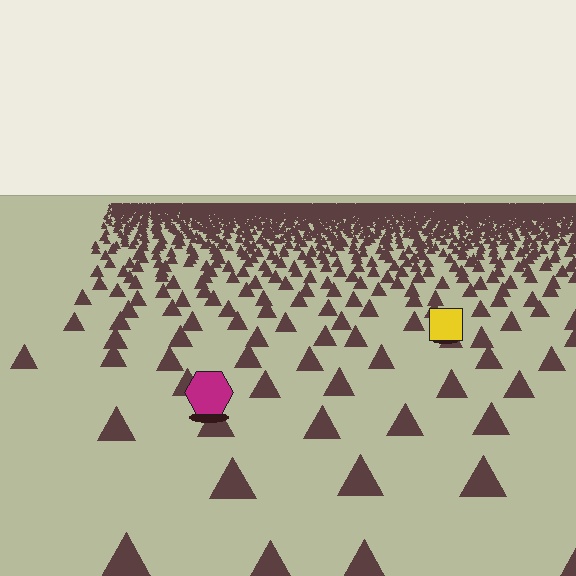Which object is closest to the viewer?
The magenta hexagon is closest. The texture marks near it are larger and more spread out.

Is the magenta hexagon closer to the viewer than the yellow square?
Yes. The magenta hexagon is closer — you can tell from the texture gradient: the ground texture is coarser near it.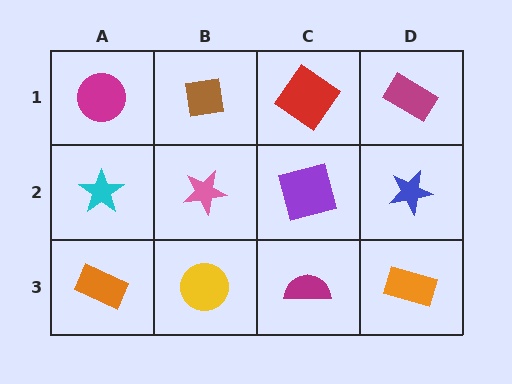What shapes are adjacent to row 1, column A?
A cyan star (row 2, column A), a brown square (row 1, column B).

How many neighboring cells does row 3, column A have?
2.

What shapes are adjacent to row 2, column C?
A red diamond (row 1, column C), a magenta semicircle (row 3, column C), a pink star (row 2, column B), a blue star (row 2, column D).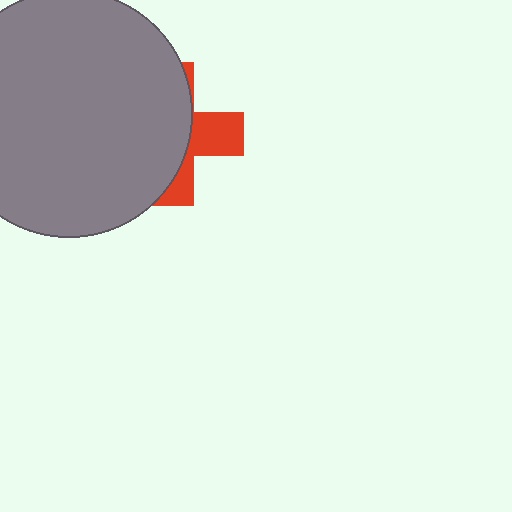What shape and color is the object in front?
The object in front is a gray circle.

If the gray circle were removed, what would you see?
You would see the complete red cross.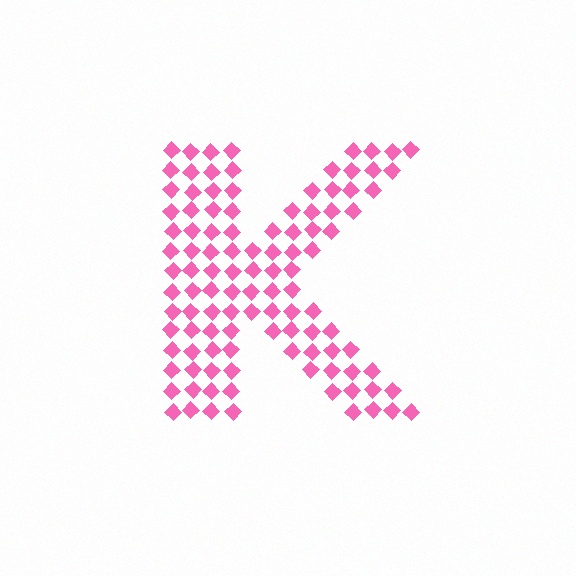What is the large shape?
The large shape is the letter K.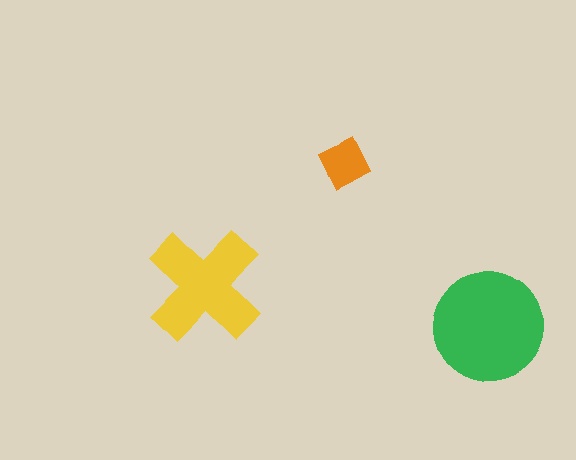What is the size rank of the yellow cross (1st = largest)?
2nd.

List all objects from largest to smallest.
The green circle, the yellow cross, the orange diamond.